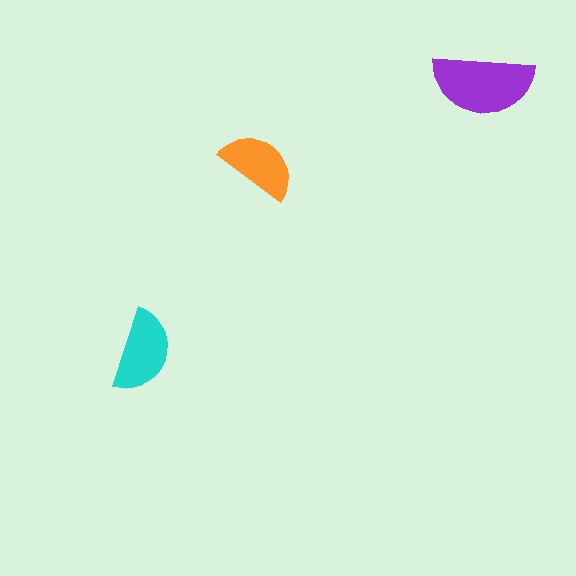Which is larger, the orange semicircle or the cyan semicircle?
The cyan one.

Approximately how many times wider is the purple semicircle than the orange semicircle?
About 1.5 times wider.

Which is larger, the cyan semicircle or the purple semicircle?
The purple one.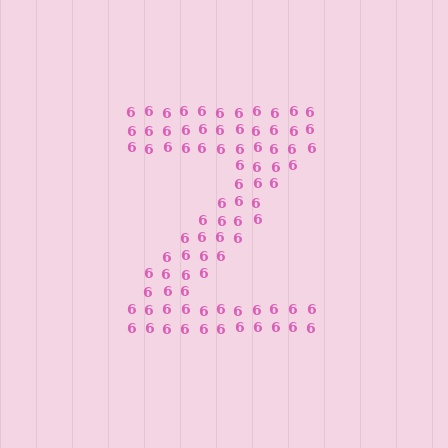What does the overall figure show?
The overall figure shows the letter Z.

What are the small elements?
The small elements are digit 6's.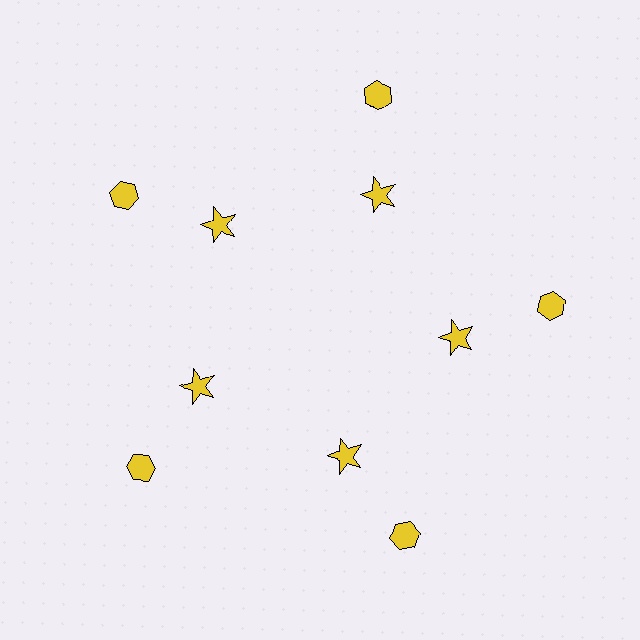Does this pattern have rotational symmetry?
Yes, this pattern has 5-fold rotational symmetry. It looks the same after rotating 72 degrees around the center.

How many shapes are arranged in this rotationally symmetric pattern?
There are 10 shapes, arranged in 5 groups of 2.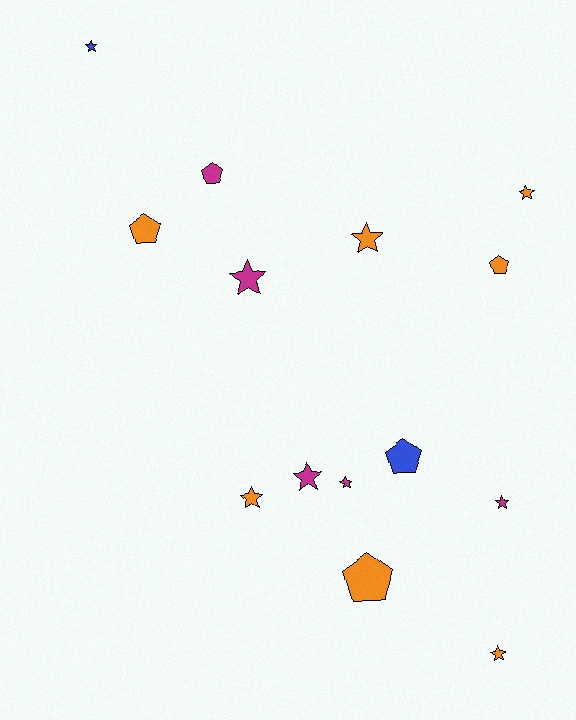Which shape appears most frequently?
Star, with 9 objects.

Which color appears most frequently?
Orange, with 7 objects.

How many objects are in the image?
There are 14 objects.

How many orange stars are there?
There are 4 orange stars.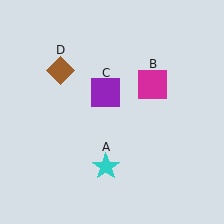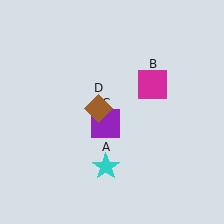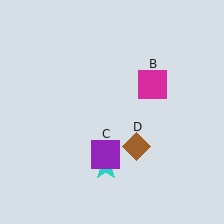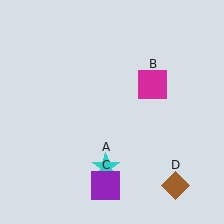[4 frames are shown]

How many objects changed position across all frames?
2 objects changed position: purple square (object C), brown diamond (object D).